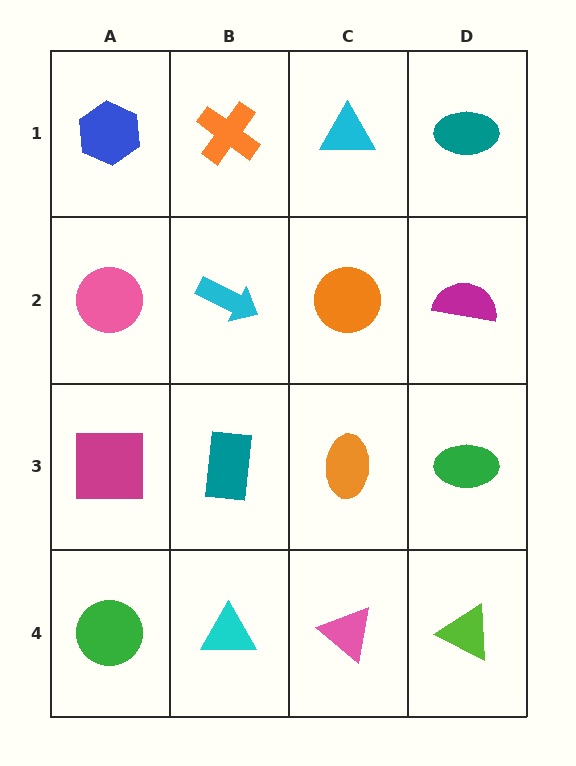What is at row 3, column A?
A magenta square.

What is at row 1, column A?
A blue hexagon.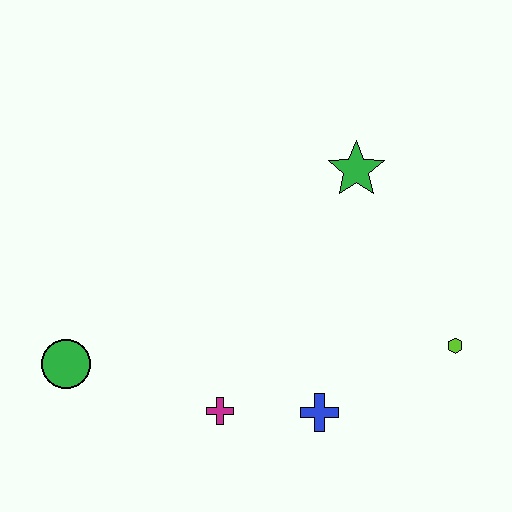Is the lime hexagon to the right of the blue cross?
Yes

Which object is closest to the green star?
The lime hexagon is closest to the green star.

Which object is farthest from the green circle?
The lime hexagon is farthest from the green circle.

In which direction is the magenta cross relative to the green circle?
The magenta cross is to the right of the green circle.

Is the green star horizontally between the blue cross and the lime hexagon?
Yes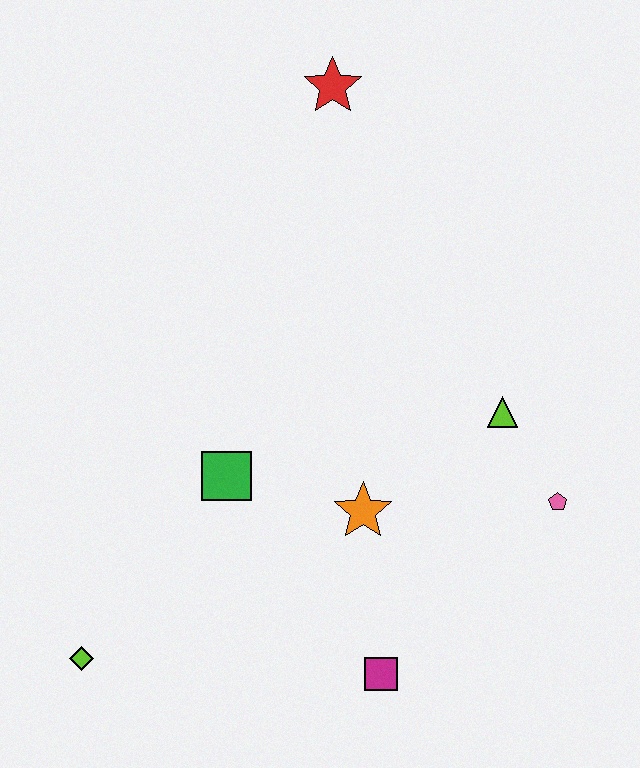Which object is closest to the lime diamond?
The green square is closest to the lime diamond.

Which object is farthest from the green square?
The red star is farthest from the green square.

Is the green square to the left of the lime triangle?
Yes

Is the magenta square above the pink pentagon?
No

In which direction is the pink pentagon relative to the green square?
The pink pentagon is to the right of the green square.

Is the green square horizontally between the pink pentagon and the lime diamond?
Yes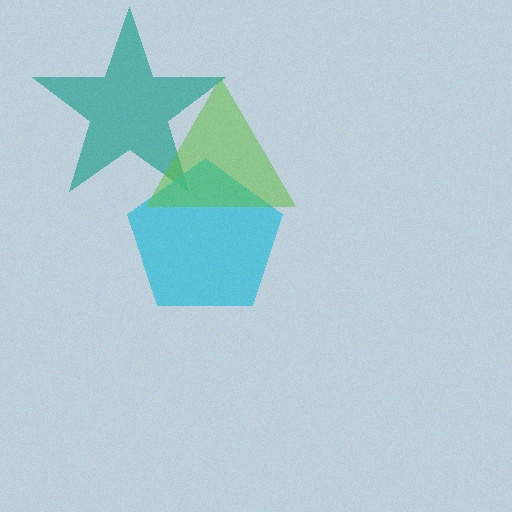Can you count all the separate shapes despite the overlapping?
Yes, there are 3 separate shapes.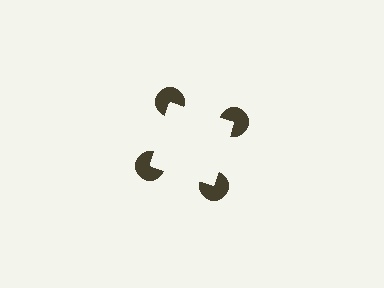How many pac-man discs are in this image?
There are 4 — one at each vertex of the illusory square.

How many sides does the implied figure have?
4 sides.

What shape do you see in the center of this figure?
An illusory square — its edges are inferred from the aligned wedge cuts in the pac-man discs, not physically drawn.